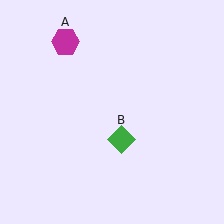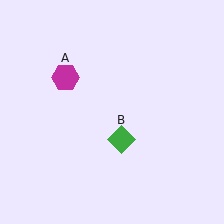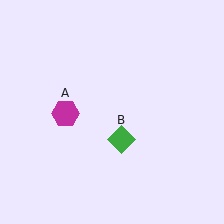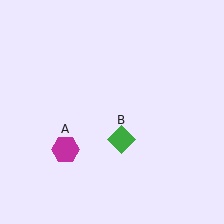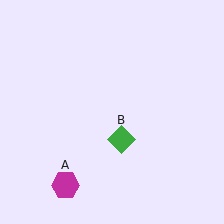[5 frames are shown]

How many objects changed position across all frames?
1 object changed position: magenta hexagon (object A).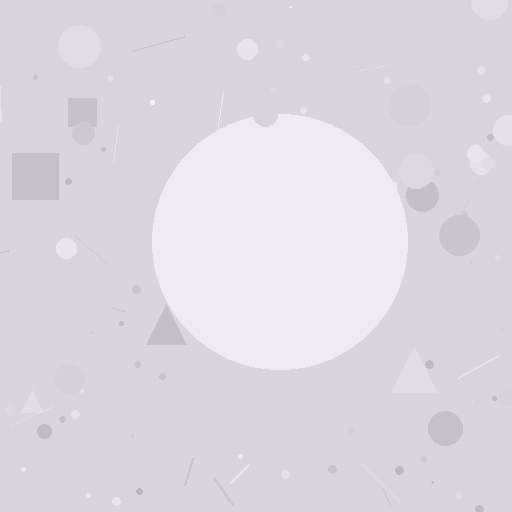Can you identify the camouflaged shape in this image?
The camouflaged shape is a circle.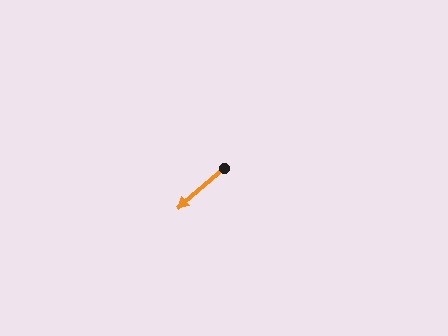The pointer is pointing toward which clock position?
Roughly 8 o'clock.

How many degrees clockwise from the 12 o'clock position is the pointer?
Approximately 229 degrees.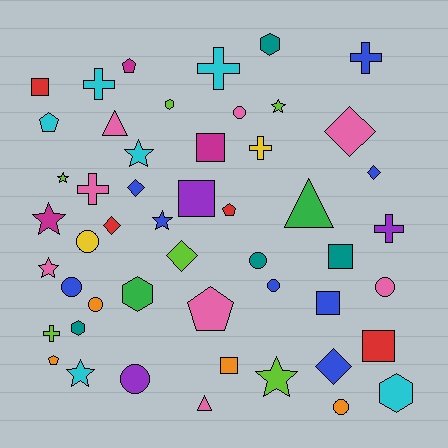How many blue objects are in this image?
There are 8 blue objects.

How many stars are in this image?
There are 8 stars.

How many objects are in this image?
There are 50 objects.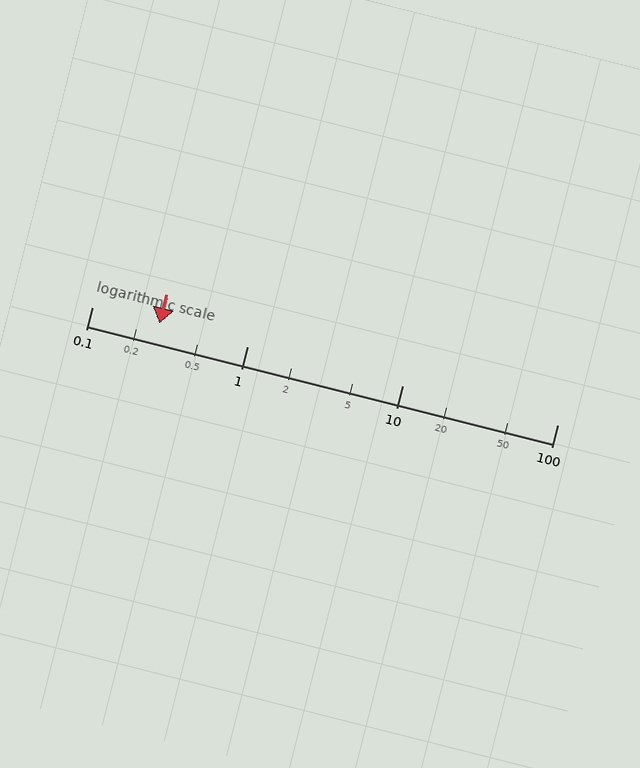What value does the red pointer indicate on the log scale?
The pointer indicates approximately 0.27.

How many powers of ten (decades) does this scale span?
The scale spans 3 decades, from 0.1 to 100.